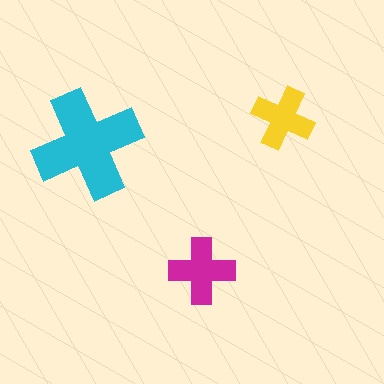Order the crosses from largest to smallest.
the cyan one, the magenta one, the yellow one.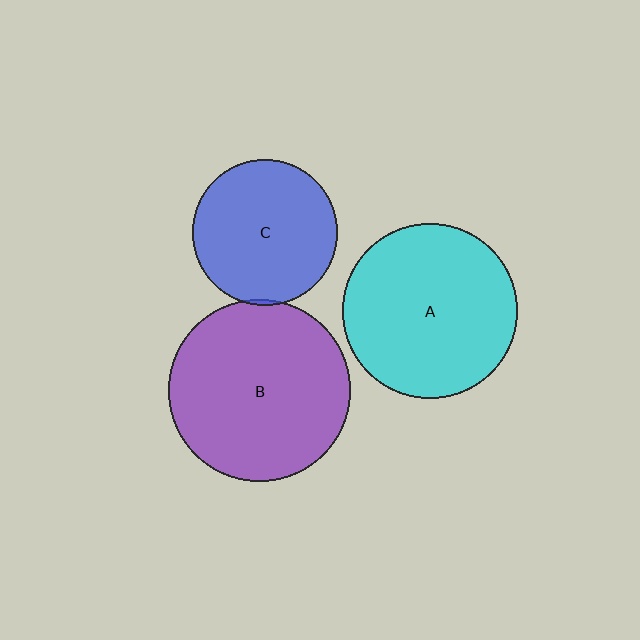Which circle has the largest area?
Circle B (purple).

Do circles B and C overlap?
Yes.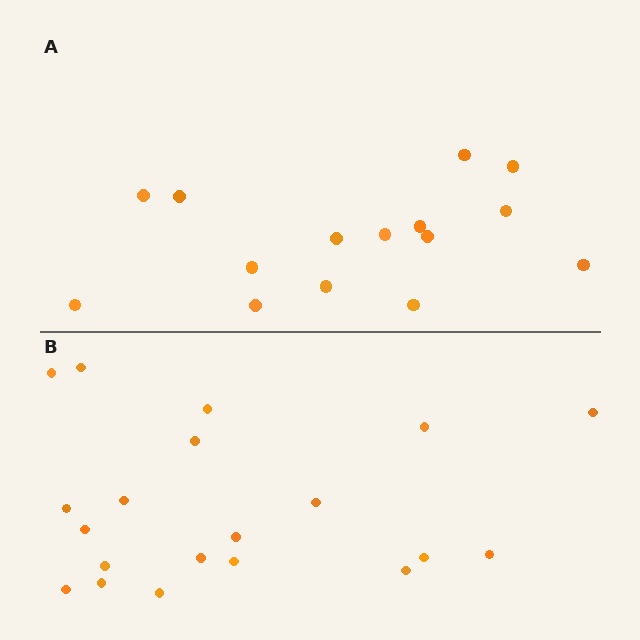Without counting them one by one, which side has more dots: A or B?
Region B (the bottom region) has more dots.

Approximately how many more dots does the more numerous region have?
Region B has about 5 more dots than region A.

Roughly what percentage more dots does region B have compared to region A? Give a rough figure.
About 35% more.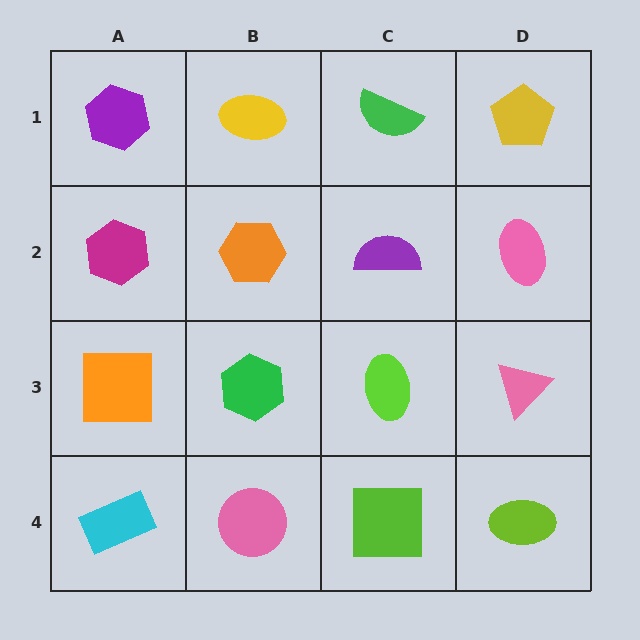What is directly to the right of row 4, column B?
A lime square.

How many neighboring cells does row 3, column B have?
4.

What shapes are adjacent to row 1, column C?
A purple semicircle (row 2, column C), a yellow ellipse (row 1, column B), a yellow pentagon (row 1, column D).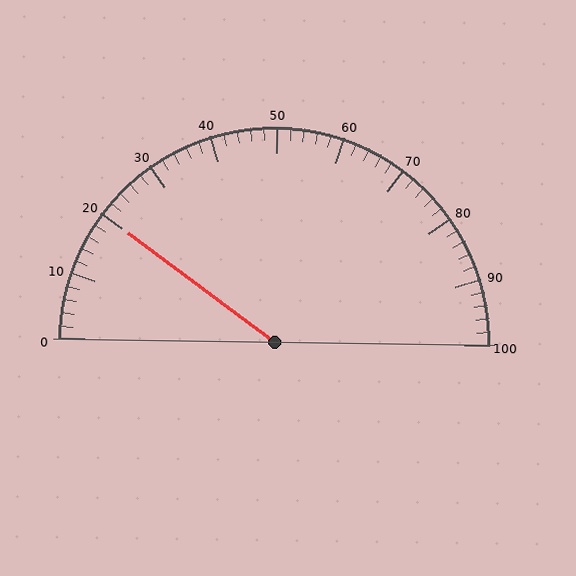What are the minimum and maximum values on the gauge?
The gauge ranges from 0 to 100.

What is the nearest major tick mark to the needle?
The nearest major tick mark is 20.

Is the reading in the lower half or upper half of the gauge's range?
The reading is in the lower half of the range (0 to 100).